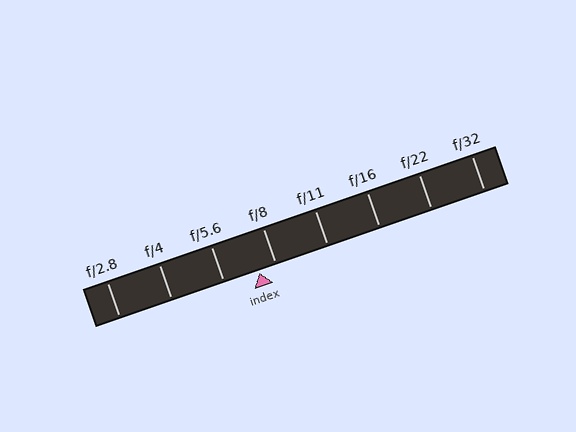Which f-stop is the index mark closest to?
The index mark is closest to f/8.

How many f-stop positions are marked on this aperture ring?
There are 8 f-stop positions marked.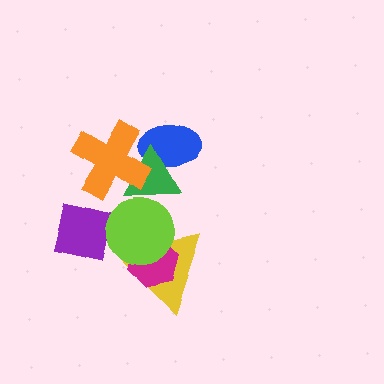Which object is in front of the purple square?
The lime circle is in front of the purple square.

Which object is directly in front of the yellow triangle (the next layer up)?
The magenta hexagon is directly in front of the yellow triangle.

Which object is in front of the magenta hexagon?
The lime circle is in front of the magenta hexagon.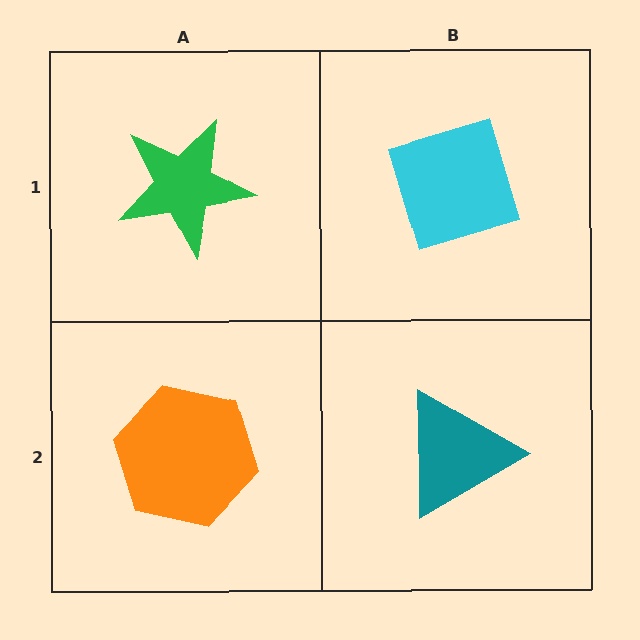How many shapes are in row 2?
2 shapes.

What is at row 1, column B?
A cyan diamond.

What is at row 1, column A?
A green star.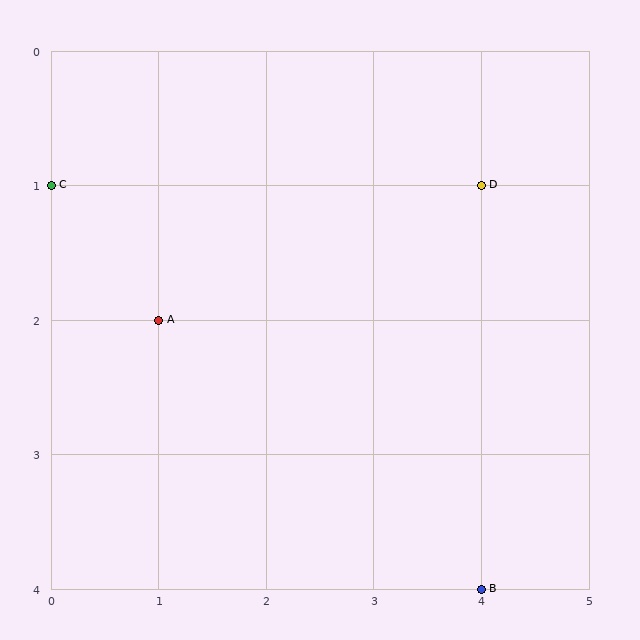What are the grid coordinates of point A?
Point A is at grid coordinates (1, 2).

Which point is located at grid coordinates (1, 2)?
Point A is at (1, 2).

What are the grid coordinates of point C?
Point C is at grid coordinates (0, 1).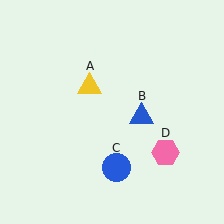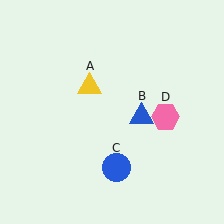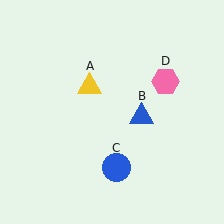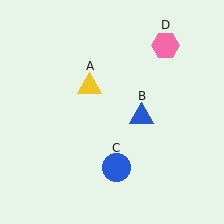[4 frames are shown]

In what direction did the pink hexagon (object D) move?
The pink hexagon (object D) moved up.